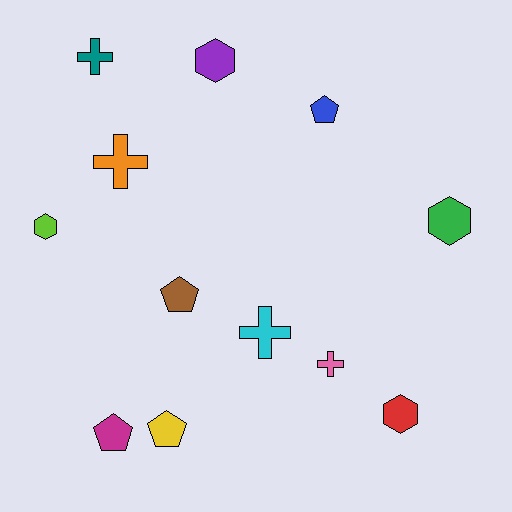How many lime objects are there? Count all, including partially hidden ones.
There is 1 lime object.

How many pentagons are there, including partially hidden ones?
There are 4 pentagons.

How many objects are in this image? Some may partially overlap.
There are 12 objects.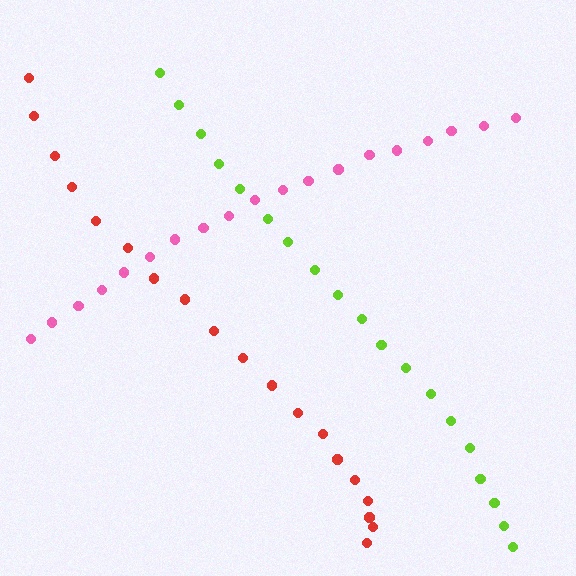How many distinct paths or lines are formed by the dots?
There are 3 distinct paths.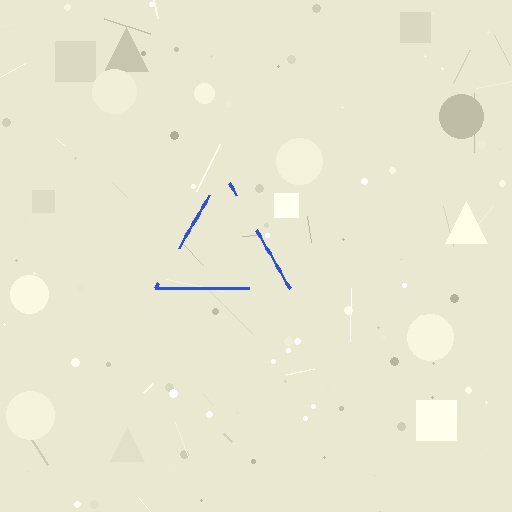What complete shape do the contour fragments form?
The contour fragments form a triangle.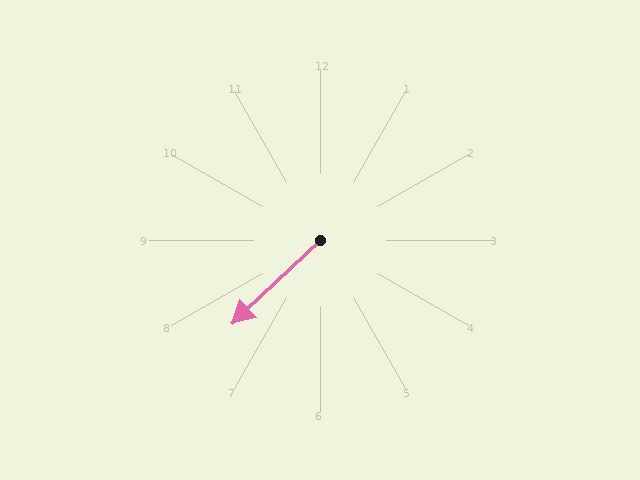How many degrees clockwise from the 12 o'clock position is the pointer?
Approximately 226 degrees.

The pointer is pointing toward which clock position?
Roughly 8 o'clock.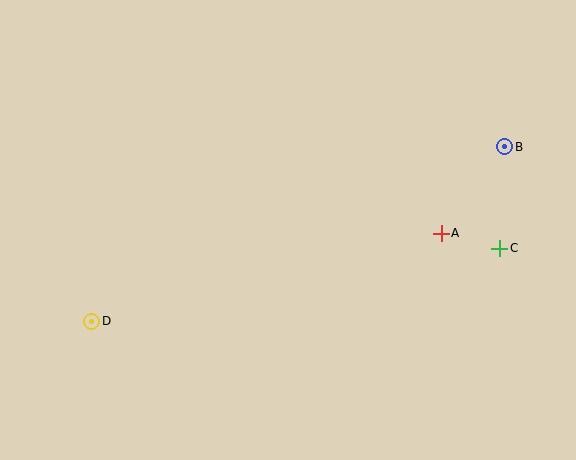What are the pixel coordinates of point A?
Point A is at (441, 233).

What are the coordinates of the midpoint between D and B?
The midpoint between D and B is at (298, 234).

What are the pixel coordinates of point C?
Point C is at (500, 248).